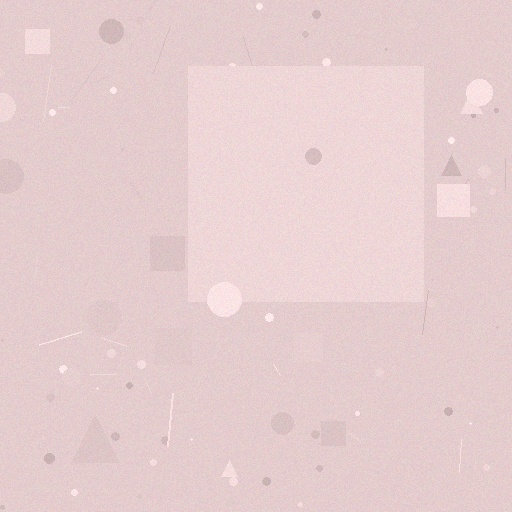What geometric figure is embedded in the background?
A square is embedded in the background.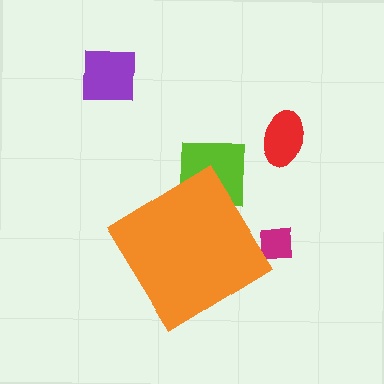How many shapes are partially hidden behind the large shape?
2 shapes are partially hidden.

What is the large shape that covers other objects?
An orange diamond.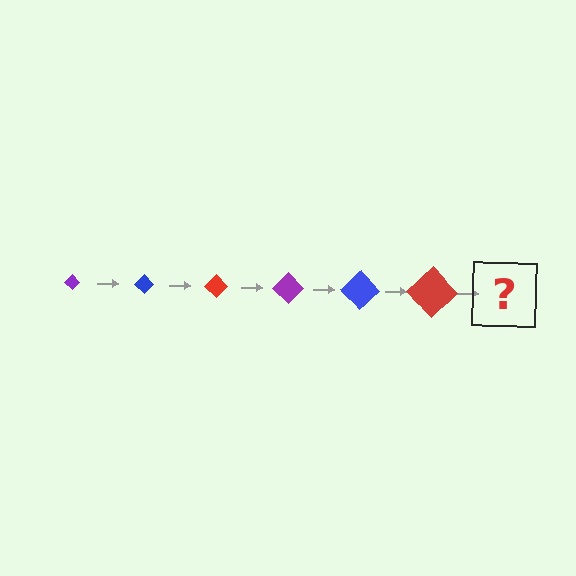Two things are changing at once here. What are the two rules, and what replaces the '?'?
The two rules are that the diamond grows larger each step and the color cycles through purple, blue, and red. The '?' should be a purple diamond, larger than the previous one.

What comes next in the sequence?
The next element should be a purple diamond, larger than the previous one.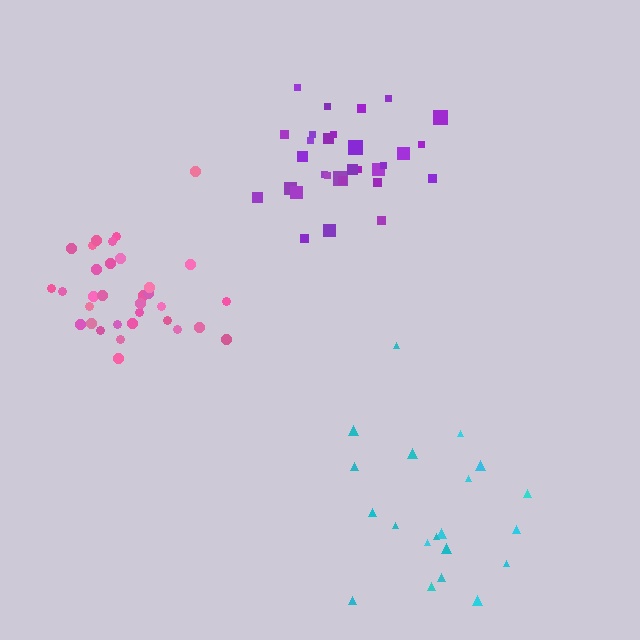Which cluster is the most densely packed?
Purple.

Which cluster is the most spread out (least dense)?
Cyan.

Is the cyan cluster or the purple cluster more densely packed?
Purple.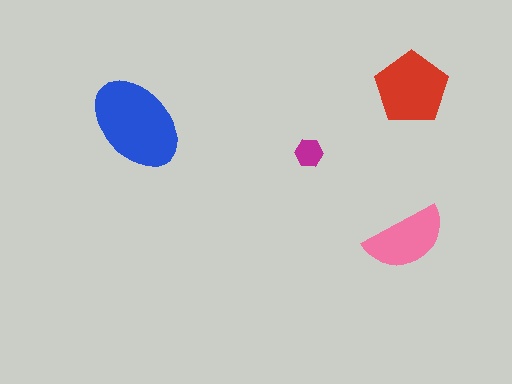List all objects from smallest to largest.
The magenta hexagon, the pink semicircle, the red pentagon, the blue ellipse.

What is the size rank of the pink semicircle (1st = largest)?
3rd.